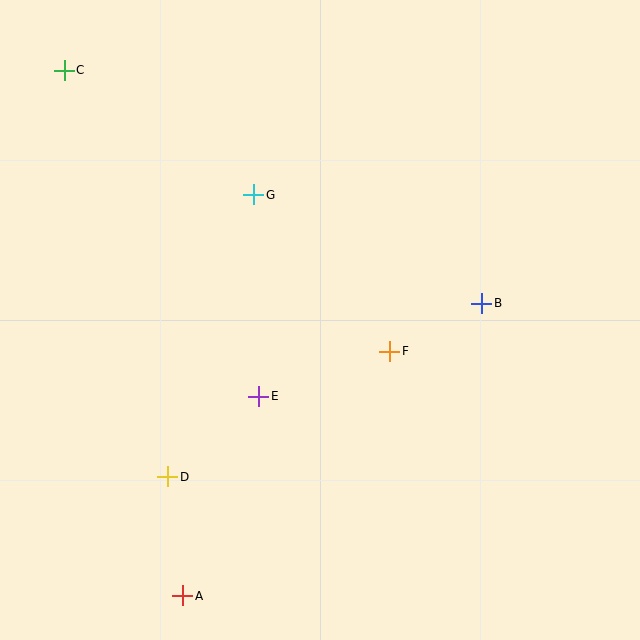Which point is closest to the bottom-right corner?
Point B is closest to the bottom-right corner.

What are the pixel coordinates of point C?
Point C is at (64, 70).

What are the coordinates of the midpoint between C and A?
The midpoint between C and A is at (123, 333).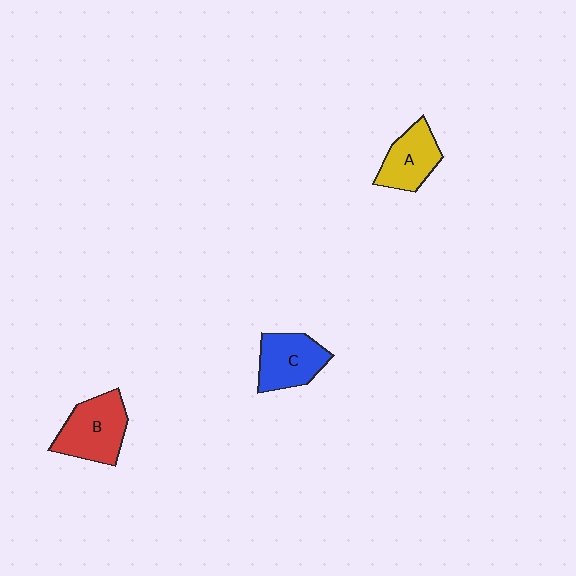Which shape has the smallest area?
Shape A (yellow).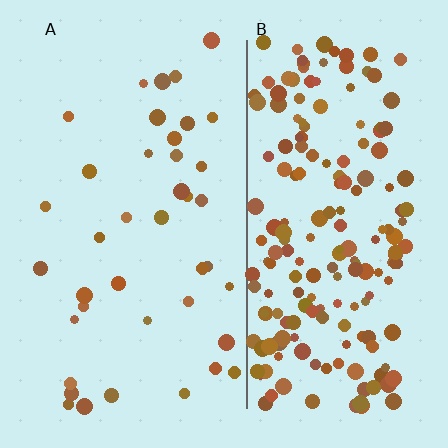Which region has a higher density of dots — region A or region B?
B (the right).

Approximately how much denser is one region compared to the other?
Approximately 5.1× — region B over region A.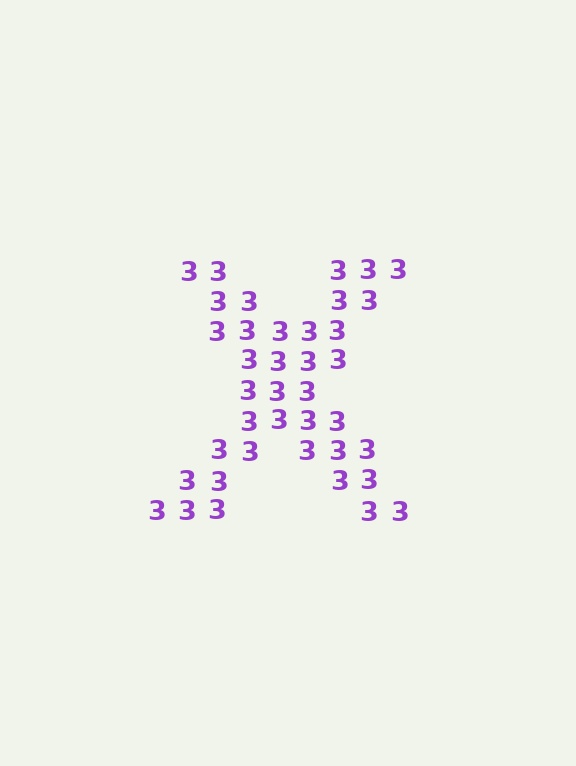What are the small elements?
The small elements are digit 3's.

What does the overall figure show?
The overall figure shows the letter X.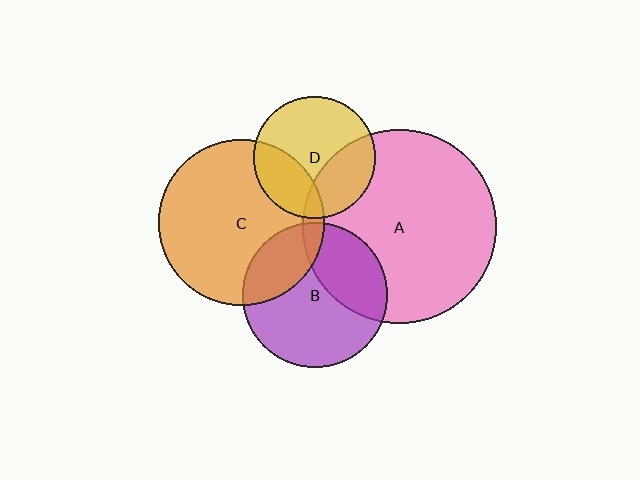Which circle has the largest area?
Circle A (pink).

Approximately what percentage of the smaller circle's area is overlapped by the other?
Approximately 30%.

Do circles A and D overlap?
Yes.